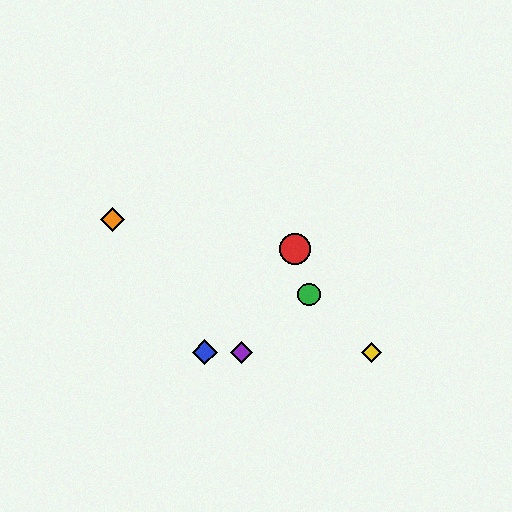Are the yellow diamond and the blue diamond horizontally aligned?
Yes, both are at y≈352.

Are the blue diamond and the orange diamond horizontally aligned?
No, the blue diamond is at y≈352 and the orange diamond is at y≈220.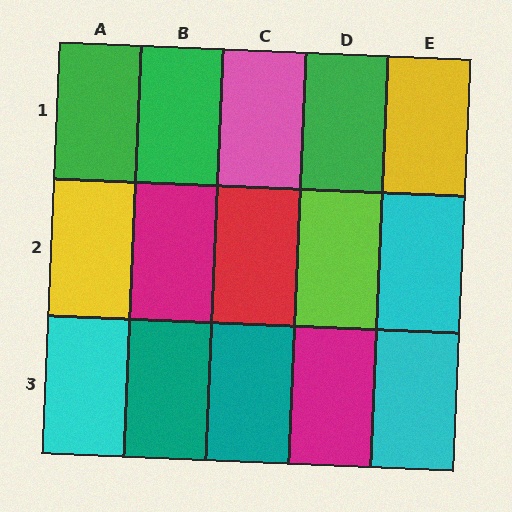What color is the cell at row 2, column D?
Lime.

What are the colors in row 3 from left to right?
Cyan, teal, teal, magenta, cyan.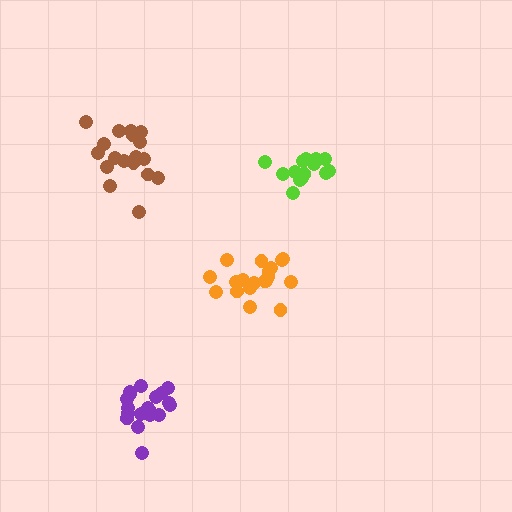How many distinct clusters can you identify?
There are 4 distinct clusters.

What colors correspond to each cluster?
The clusters are colored: orange, purple, brown, lime.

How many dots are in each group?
Group 1: 19 dots, Group 2: 19 dots, Group 3: 18 dots, Group 4: 15 dots (71 total).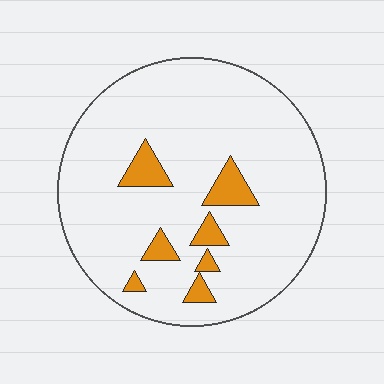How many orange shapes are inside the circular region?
7.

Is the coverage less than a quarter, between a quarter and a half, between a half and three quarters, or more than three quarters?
Less than a quarter.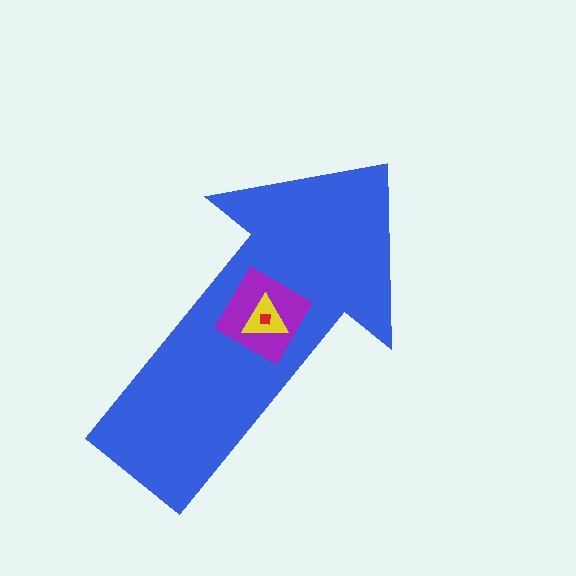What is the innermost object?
The red square.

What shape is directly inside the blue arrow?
The purple diamond.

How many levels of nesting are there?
4.